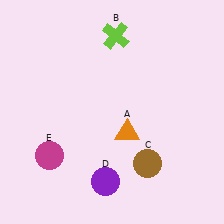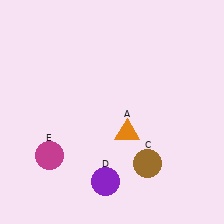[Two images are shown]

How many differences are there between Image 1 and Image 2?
There is 1 difference between the two images.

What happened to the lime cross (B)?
The lime cross (B) was removed in Image 2. It was in the top-right area of Image 1.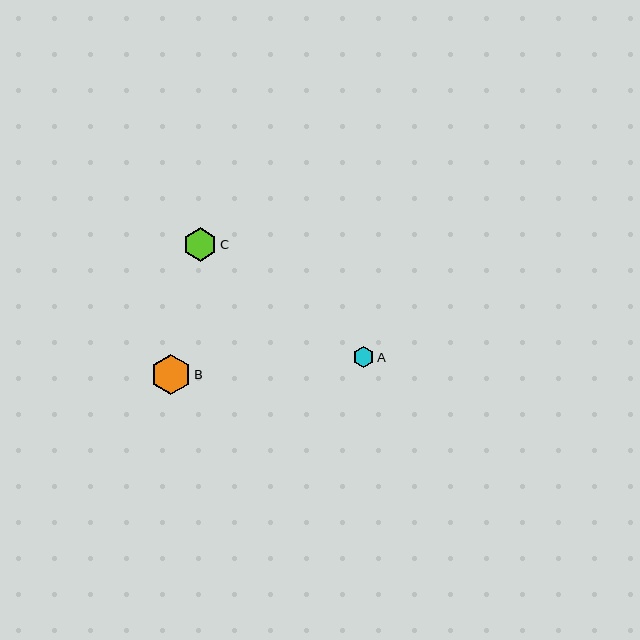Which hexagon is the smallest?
Hexagon A is the smallest with a size of approximately 21 pixels.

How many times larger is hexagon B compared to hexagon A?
Hexagon B is approximately 1.9 times the size of hexagon A.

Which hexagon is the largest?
Hexagon B is the largest with a size of approximately 40 pixels.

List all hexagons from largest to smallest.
From largest to smallest: B, C, A.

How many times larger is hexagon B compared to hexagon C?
Hexagon B is approximately 1.2 times the size of hexagon C.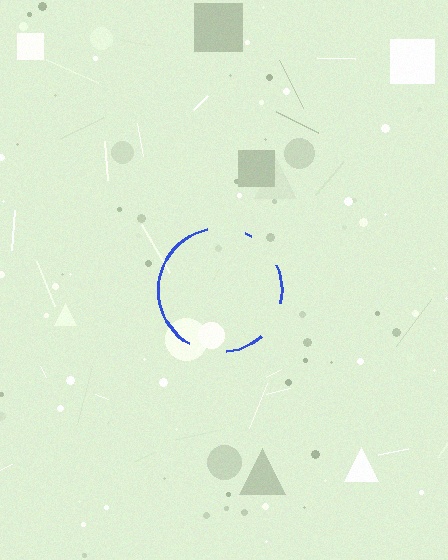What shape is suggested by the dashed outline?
The dashed outline suggests a circle.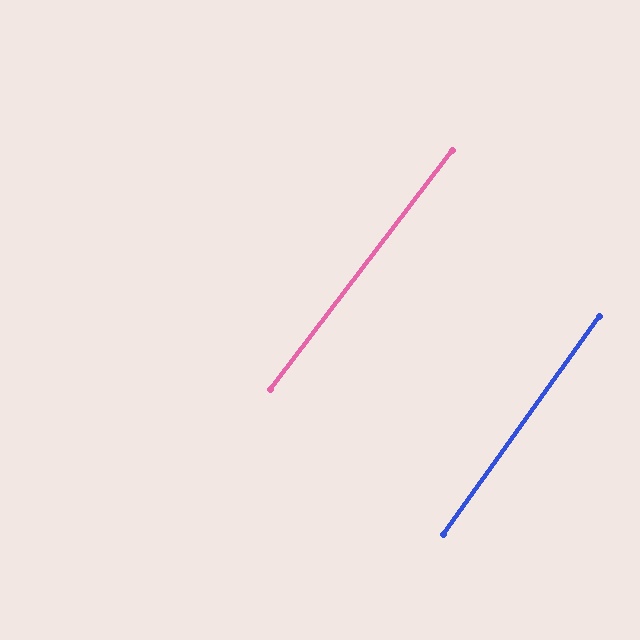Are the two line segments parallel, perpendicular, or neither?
Parallel — their directions differ by only 1.8°.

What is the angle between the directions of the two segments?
Approximately 2 degrees.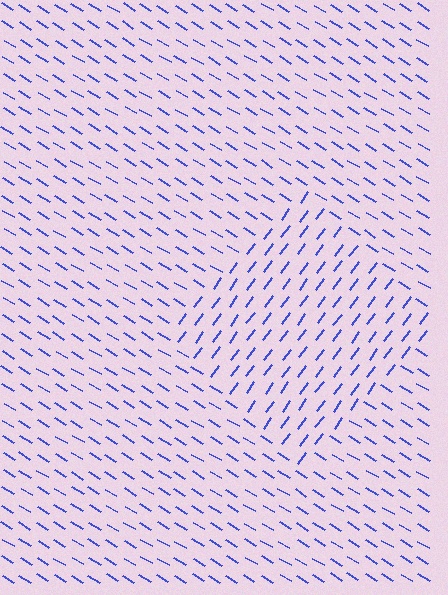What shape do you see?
I see a diamond.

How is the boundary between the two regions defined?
The boundary is defined purely by a change in line orientation (approximately 85 degrees difference). All lines are the same color and thickness.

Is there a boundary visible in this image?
Yes, there is a texture boundary formed by a change in line orientation.